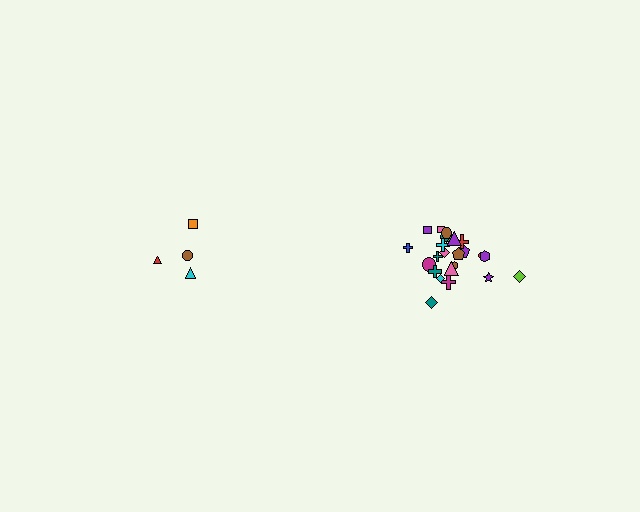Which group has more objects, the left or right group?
The right group.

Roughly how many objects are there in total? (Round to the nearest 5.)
Roughly 30 objects in total.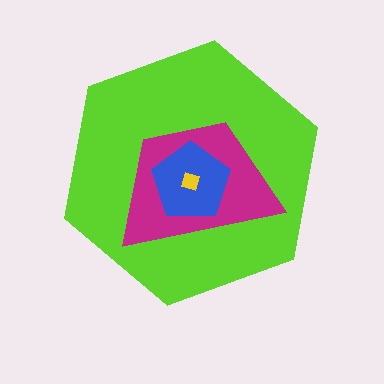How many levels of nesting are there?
4.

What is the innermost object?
The yellow diamond.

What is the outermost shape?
The lime hexagon.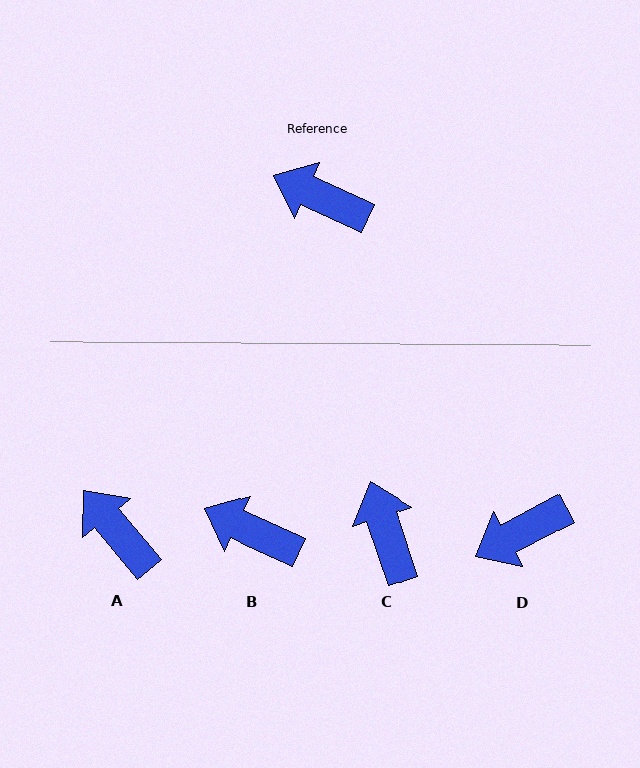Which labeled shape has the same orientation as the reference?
B.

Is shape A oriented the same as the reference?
No, it is off by about 26 degrees.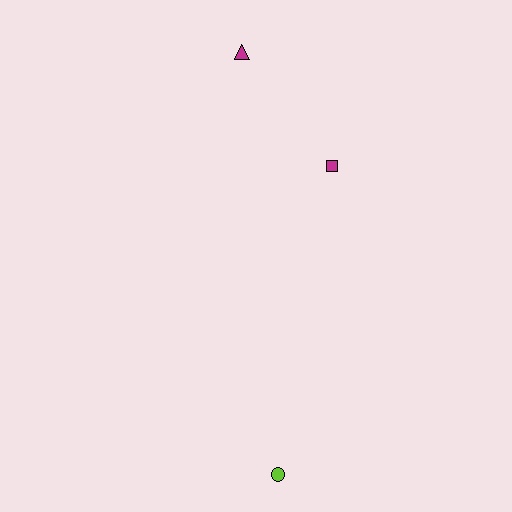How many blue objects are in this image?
There are no blue objects.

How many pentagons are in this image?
There are no pentagons.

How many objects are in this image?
There are 3 objects.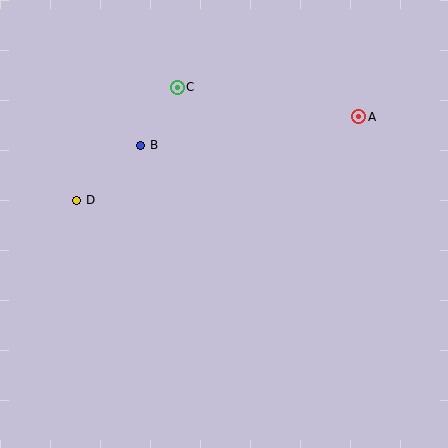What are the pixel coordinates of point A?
Point A is at (359, 117).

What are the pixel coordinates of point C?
Point C is at (177, 87).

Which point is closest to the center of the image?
Point B at (141, 145) is closest to the center.